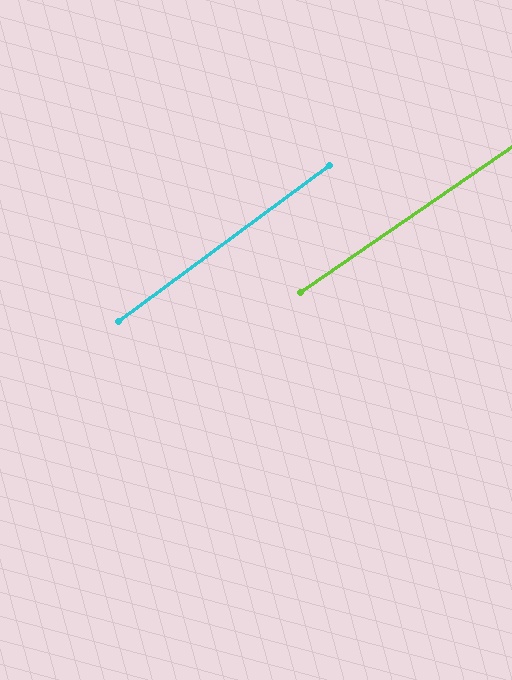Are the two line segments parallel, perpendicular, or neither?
Parallel — their directions differ by only 1.8°.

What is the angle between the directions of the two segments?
Approximately 2 degrees.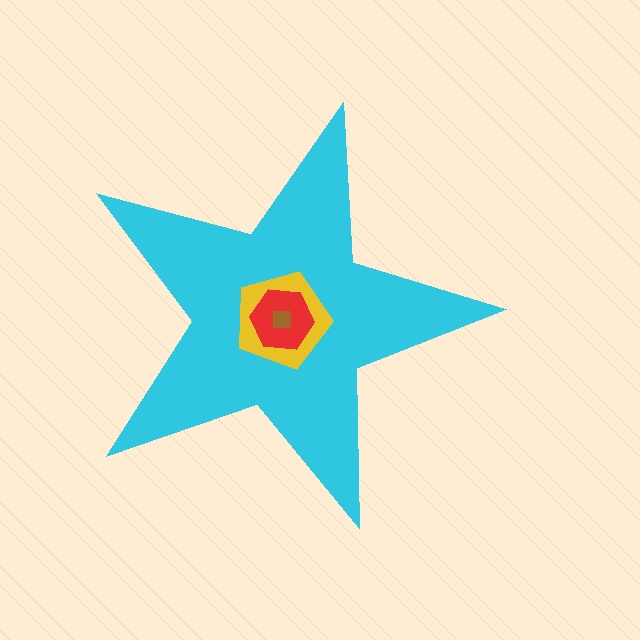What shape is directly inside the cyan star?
The yellow pentagon.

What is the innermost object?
The brown square.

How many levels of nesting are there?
4.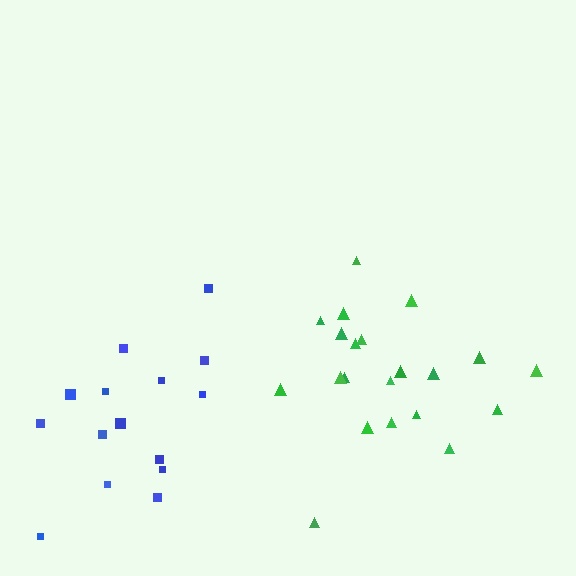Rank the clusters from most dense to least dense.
green, blue.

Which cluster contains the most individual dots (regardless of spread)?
Green (21).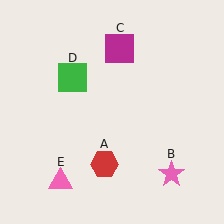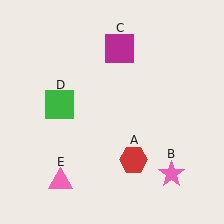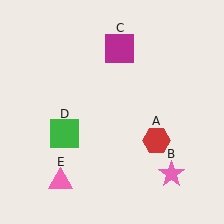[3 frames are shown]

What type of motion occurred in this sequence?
The red hexagon (object A), green square (object D) rotated counterclockwise around the center of the scene.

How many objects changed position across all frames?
2 objects changed position: red hexagon (object A), green square (object D).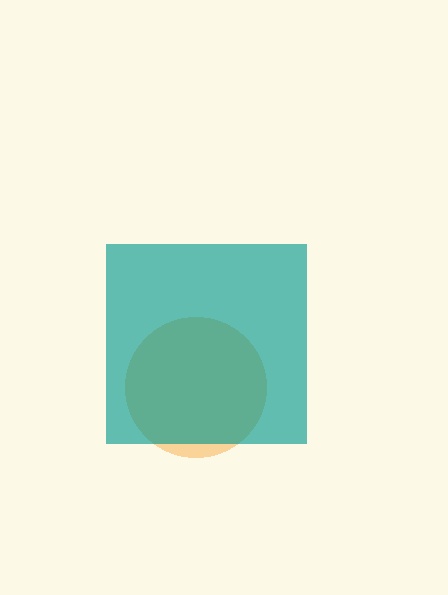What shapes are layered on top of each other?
The layered shapes are: an orange circle, a teal square.